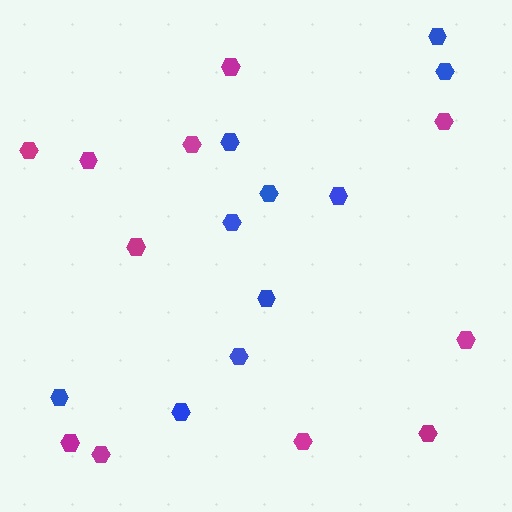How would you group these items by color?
There are 2 groups: one group of magenta hexagons (11) and one group of blue hexagons (10).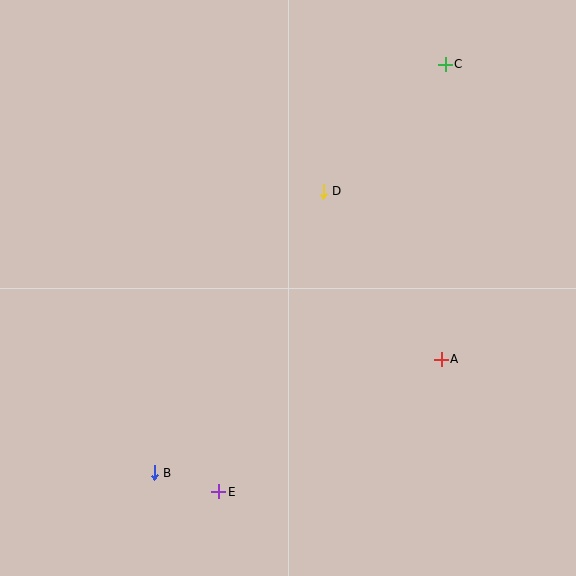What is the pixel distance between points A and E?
The distance between A and E is 259 pixels.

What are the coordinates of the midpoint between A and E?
The midpoint between A and E is at (330, 426).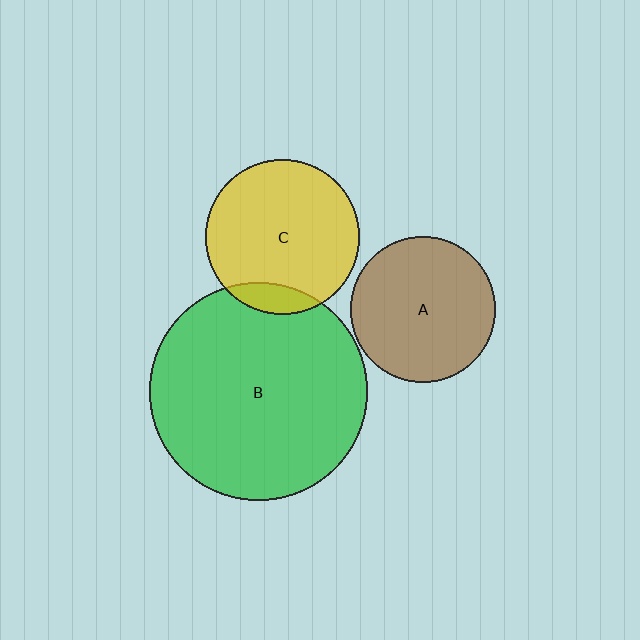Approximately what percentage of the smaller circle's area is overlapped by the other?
Approximately 10%.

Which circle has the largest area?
Circle B (green).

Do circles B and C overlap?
Yes.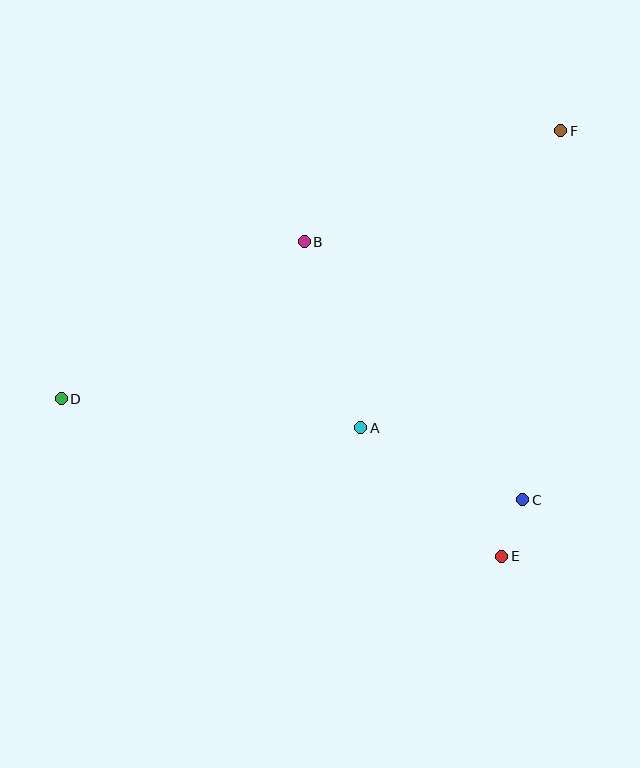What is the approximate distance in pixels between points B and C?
The distance between B and C is approximately 339 pixels.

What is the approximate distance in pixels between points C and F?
The distance between C and F is approximately 371 pixels.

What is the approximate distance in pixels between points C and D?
The distance between C and D is approximately 473 pixels.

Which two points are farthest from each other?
Points D and F are farthest from each other.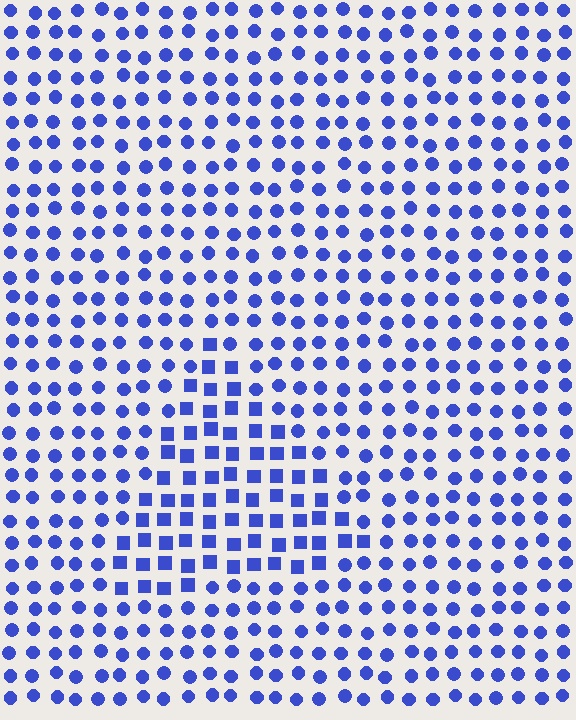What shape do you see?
I see a triangle.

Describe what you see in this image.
The image is filled with small blue elements arranged in a uniform grid. A triangle-shaped region contains squares, while the surrounding area contains circles. The boundary is defined purely by the change in element shape.